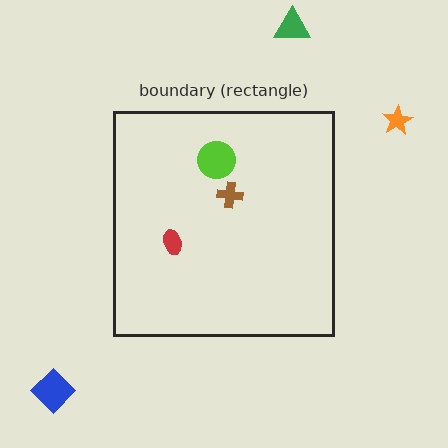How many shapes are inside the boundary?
3 inside, 3 outside.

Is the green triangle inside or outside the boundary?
Outside.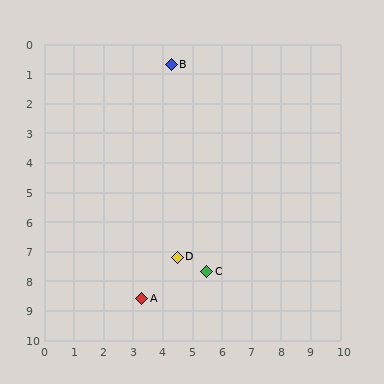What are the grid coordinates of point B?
Point B is at approximately (4.3, 0.7).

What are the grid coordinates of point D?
Point D is at approximately (4.5, 7.2).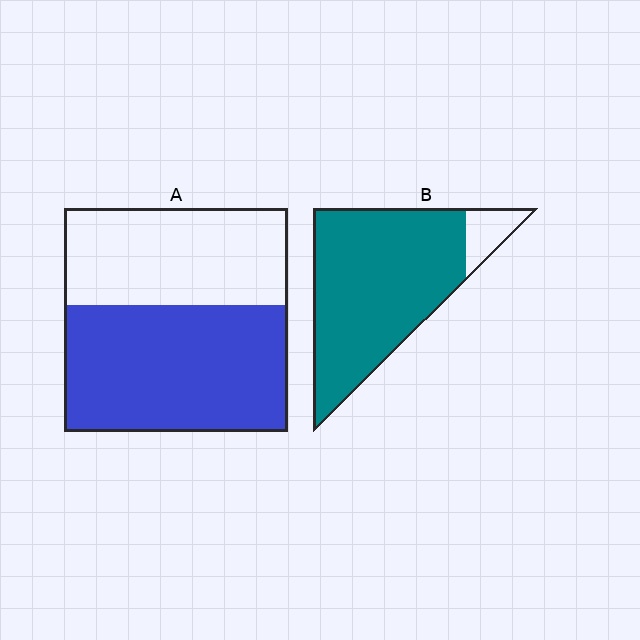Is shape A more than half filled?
Yes.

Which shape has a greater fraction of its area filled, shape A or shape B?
Shape B.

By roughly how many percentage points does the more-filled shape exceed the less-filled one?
By roughly 35 percentage points (B over A).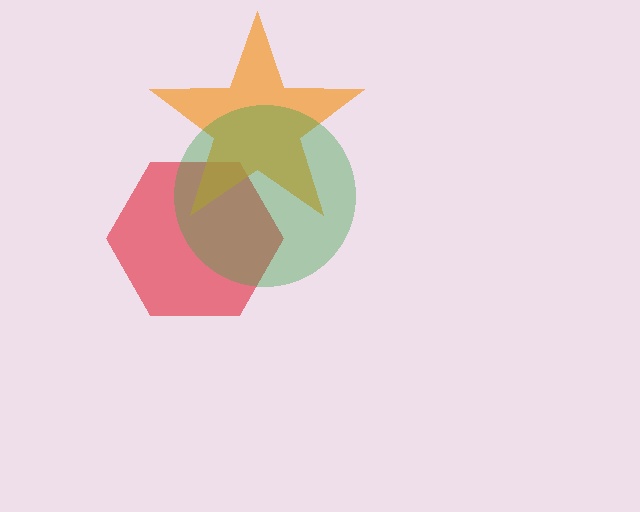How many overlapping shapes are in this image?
There are 3 overlapping shapes in the image.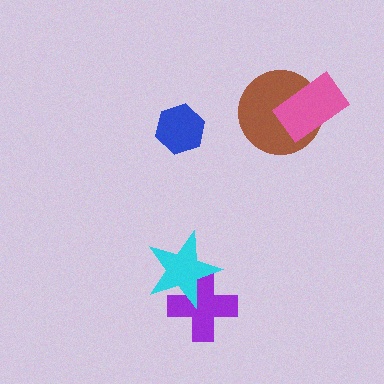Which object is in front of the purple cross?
The cyan star is in front of the purple cross.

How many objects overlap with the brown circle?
1 object overlaps with the brown circle.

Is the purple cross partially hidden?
Yes, it is partially covered by another shape.